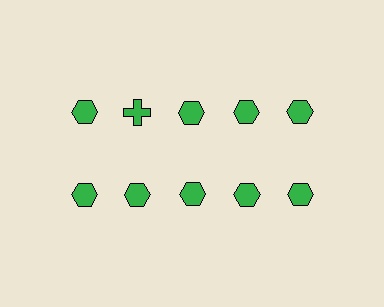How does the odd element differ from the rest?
It has a different shape: cross instead of hexagon.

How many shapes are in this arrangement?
There are 10 shapes arranged in a grid pattern.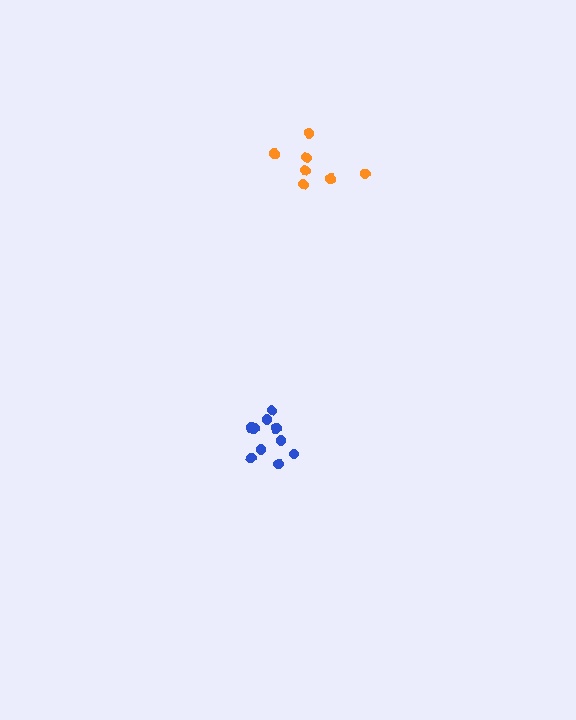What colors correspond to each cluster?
The clusters are colored: orange, blue.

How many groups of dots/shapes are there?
There are 2 groups.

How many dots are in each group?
Group 1: 7 dots, Group 2: 10 dots (17 total).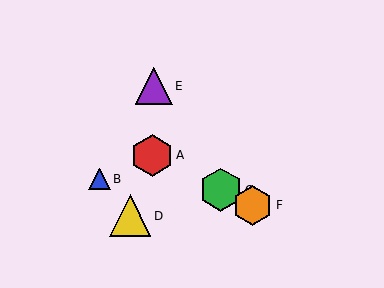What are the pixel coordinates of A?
Object A is at (152, 155).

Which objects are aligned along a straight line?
Objects A, C, F are aligned along a straight line.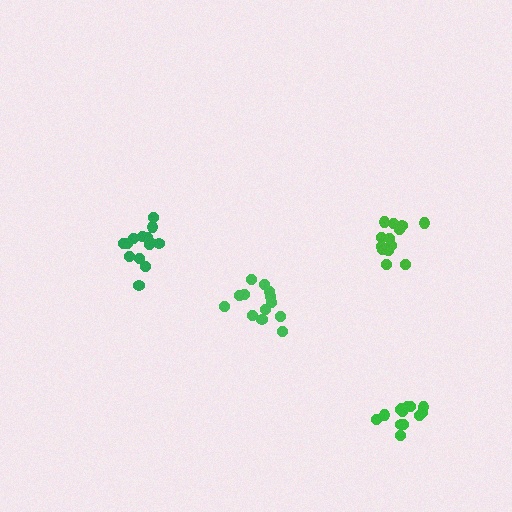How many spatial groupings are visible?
There are 4 spatial groupings.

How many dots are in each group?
Group 1: 13 dots, Group 2: 14 dots, Group 3: 13 dots, Group 4: 13 dots (53 total).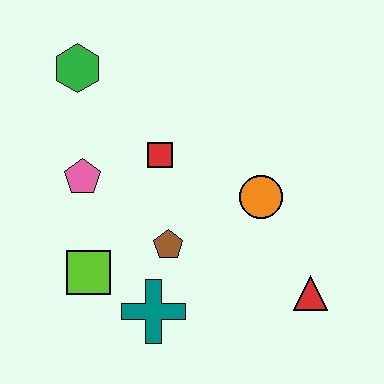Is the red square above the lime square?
Yes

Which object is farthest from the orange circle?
The green hexagon is farthest from the orange circle.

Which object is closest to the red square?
The pink pentagon is closest to the red square.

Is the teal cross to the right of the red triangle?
No